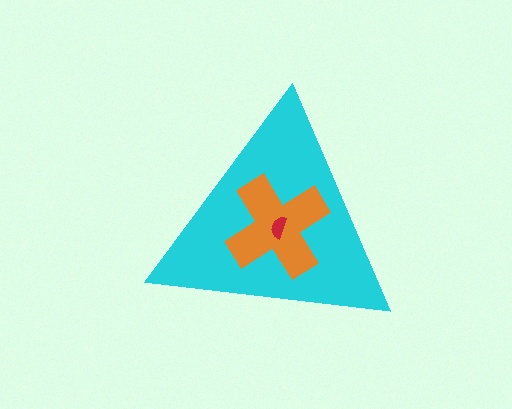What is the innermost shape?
The red semicircle.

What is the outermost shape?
The cyan triangle.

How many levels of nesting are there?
3.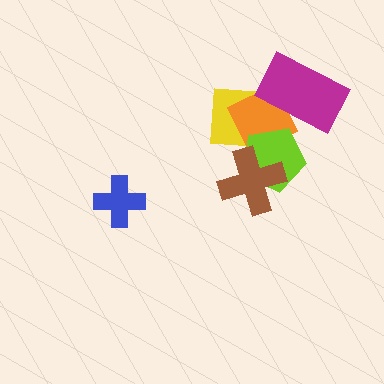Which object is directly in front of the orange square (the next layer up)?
The lime pentagon is directly in front of the orange square.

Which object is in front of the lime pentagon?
The brown cross is in front of the lime pentagon.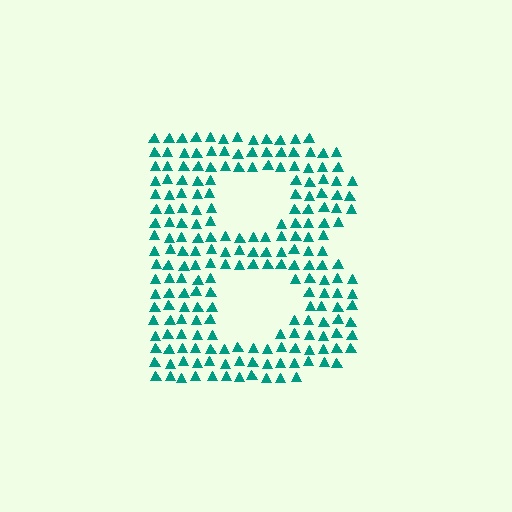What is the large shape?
The large shape is the letter B.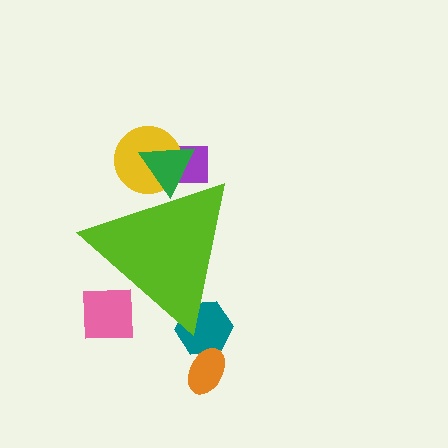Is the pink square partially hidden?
Yes, the pink square is partially hidden behind the lime triangle.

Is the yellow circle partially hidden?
Yes, the yellow circle is partially hidden behind the lime triangle.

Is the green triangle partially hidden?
Yes, the green triangle is partially hidden behind the lime triangle.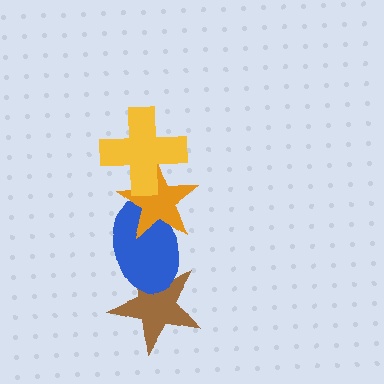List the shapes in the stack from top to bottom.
From top to bottom: the yellow cross, the orange star, the blue ellipse, the brown star.